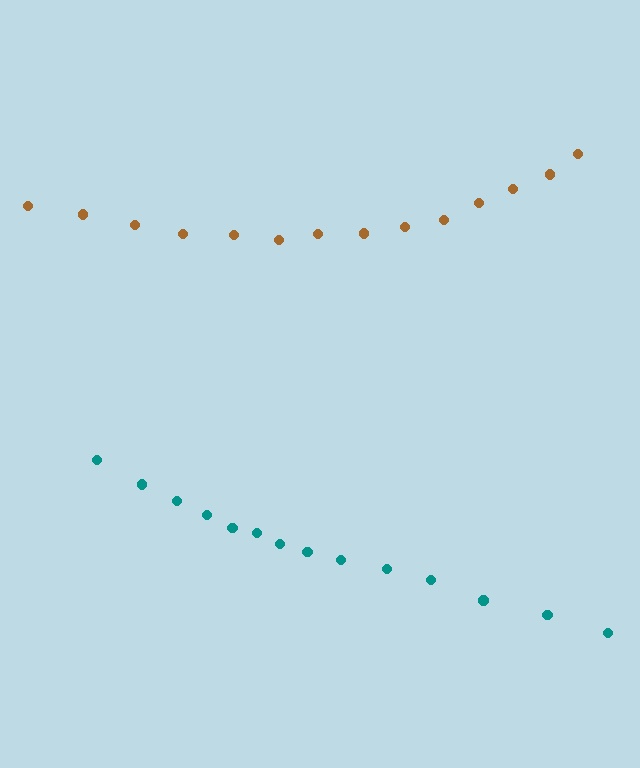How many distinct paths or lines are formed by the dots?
There are 2 distinct paths.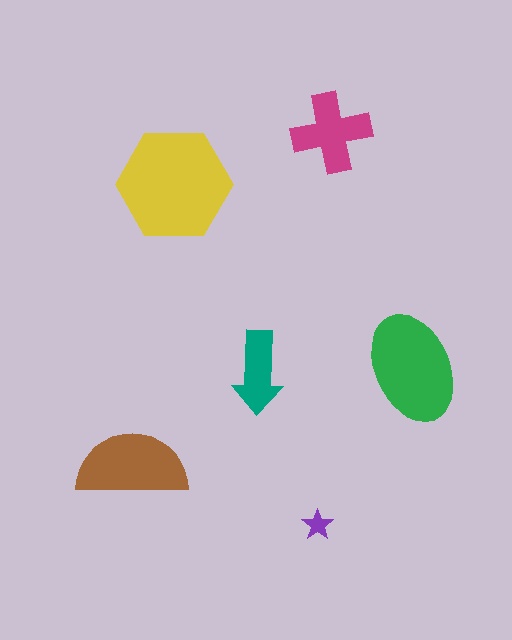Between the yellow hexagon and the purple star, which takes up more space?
The yellow hexagon.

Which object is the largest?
The yellow hexagon.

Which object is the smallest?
The purple star.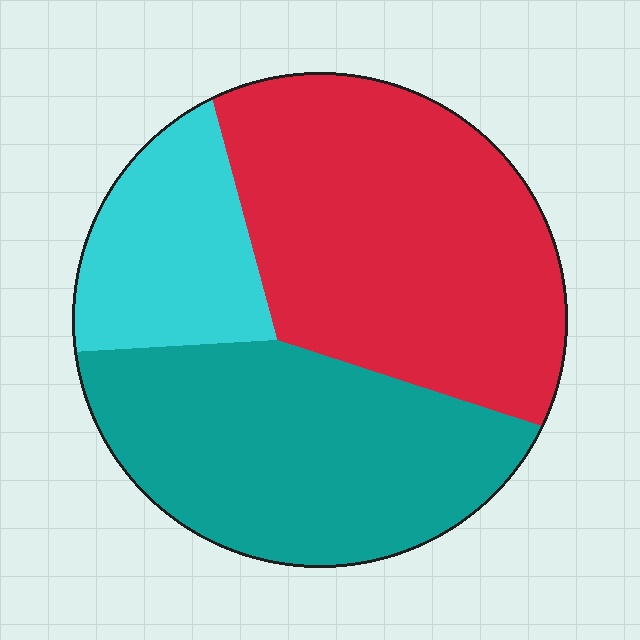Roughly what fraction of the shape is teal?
Teal takes up about three eighths (3/8) of the shape.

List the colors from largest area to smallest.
From largest to smallest: red, teal, cyan.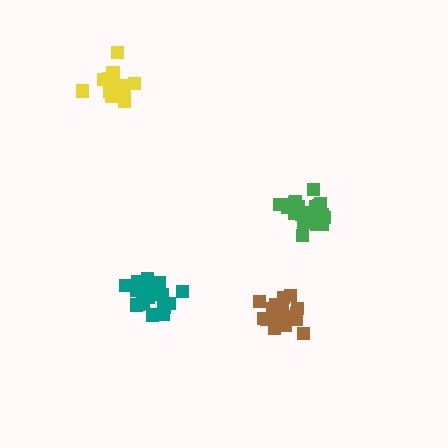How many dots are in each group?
Group 1: 18 dots, Group 2: 21 dots, Group 3: 16 dots, Group 4: 16 dots (71 total).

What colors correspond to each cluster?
The clusters are colored: teal, green, brown, yellow.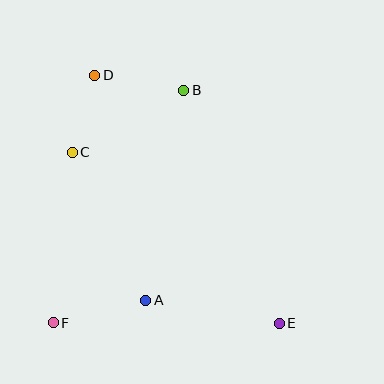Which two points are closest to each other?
Points C and D are closest to each other.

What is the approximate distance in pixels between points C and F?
The distance between C and F is approximately 171 pixels.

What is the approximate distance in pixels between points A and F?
The distance between A and F is approximately 95 pixels.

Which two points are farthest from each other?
Points D and E are farthest from each other.